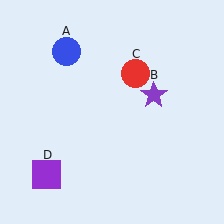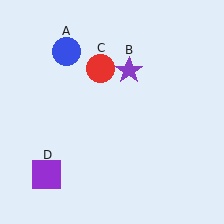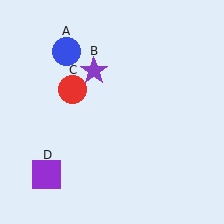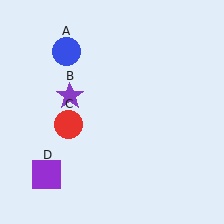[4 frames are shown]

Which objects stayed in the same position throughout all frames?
Blue circle (object A) and purple square (object D) remained stationary.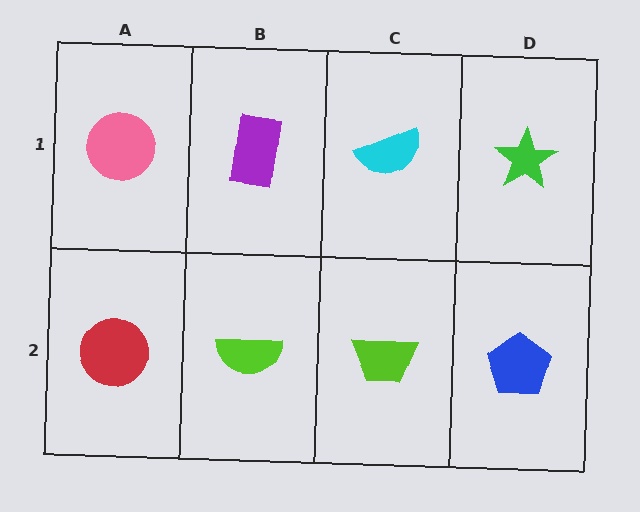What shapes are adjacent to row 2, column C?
A cyan semicircle (row 1, column C), a lime semicircle (row 2, column B), a blue pentagon (row 2, column D).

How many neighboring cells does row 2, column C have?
3.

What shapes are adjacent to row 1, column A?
A red circle (row 2, column A), a purple rectangle (row 1, column B).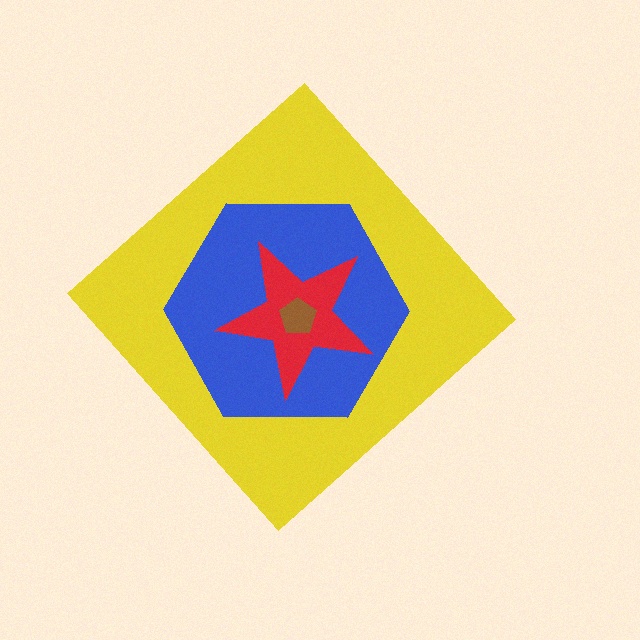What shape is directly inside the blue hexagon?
The red star.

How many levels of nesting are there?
4.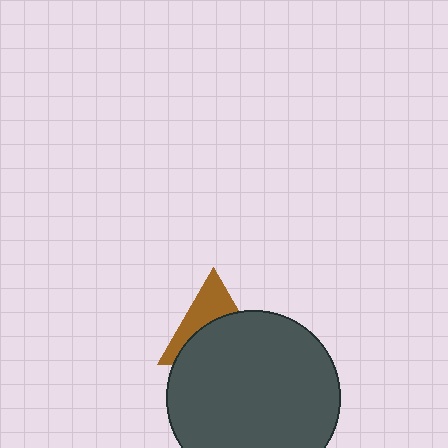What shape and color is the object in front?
The object in front is a dark gray circle.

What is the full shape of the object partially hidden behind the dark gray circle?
The partially hidden object is a brown triangle.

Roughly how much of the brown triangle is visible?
A small part of it is visible (roughly 41%).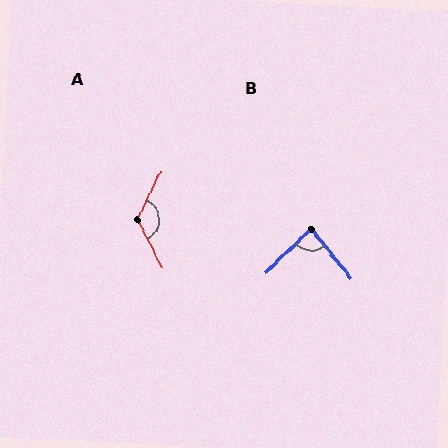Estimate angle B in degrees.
Approximately 85 degrees.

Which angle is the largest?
A, at approximately 127 degrees.